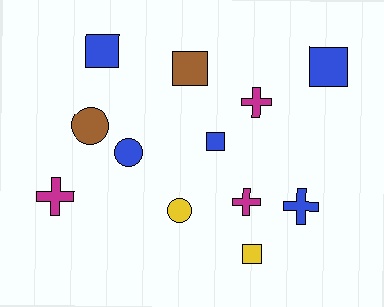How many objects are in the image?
There are 12 objects.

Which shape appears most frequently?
Square, with 5 objects.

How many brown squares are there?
There is 1 brown square.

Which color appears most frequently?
Blue, with 5 objects.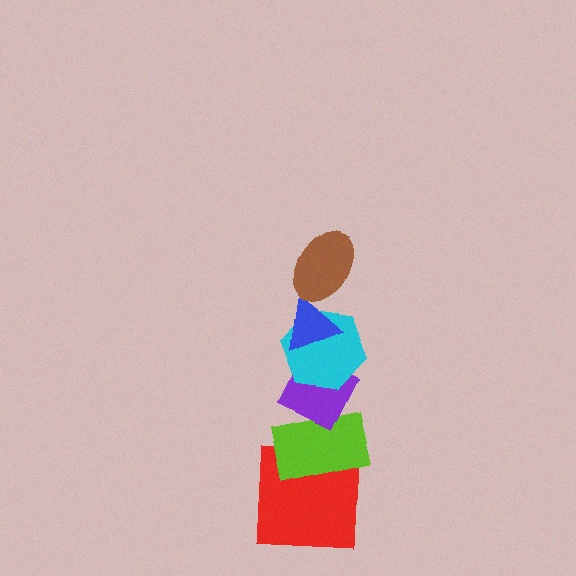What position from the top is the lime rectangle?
The lime rectangle is 5th from the top.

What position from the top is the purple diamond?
The purple diamond is 4th from the top.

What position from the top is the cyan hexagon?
The cyan hexagon is 3rd from the top.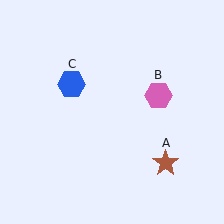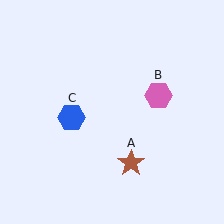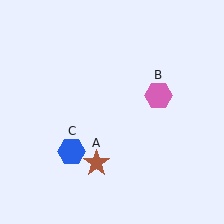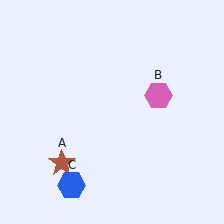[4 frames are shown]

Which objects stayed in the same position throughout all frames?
Pink hexagon (object B) remained stationary.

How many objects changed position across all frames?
2 objects changed position: brown star (object A), blue hexagon (object C).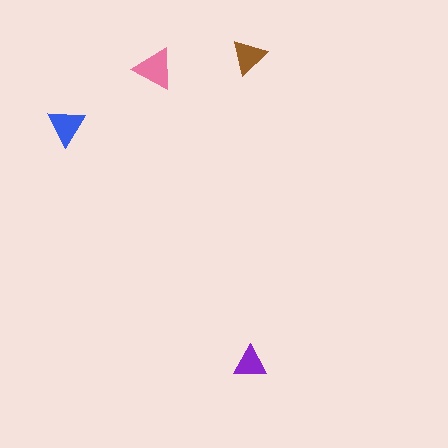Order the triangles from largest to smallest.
the pink one, the blue one, the brown one, the purple one.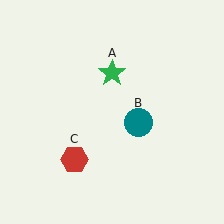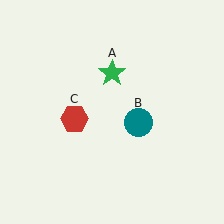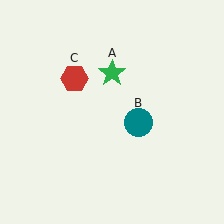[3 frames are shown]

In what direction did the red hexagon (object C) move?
The red hexagon (object C) moved up.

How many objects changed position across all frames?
1 object changed position: red hexagon (object C).